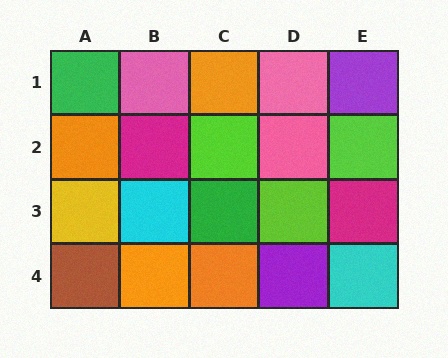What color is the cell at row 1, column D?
Pink.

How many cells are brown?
1 cell is brown.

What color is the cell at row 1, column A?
Green.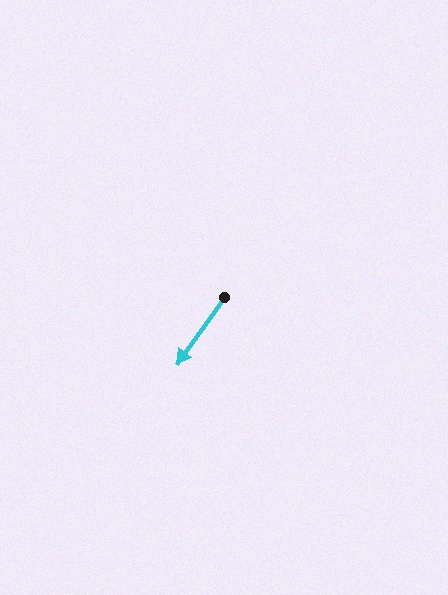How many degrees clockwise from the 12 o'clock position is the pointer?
Approximately 215 degrees.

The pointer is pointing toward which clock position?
Roughly 7 o'clock.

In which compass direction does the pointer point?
Southwest.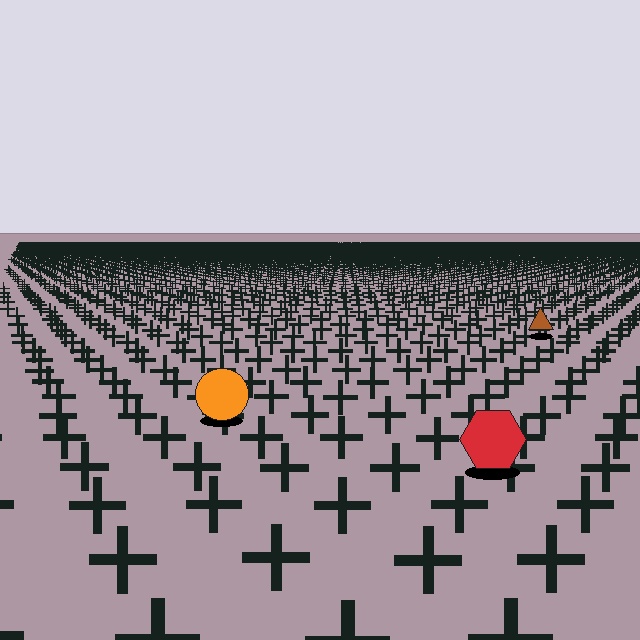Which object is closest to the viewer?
The red hexagon is closest. The texture marks near it are larger and more spread out.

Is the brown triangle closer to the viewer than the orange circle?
No. The orange circle is closer — you can tell from the texture gradient: the ground texture is coarser near it.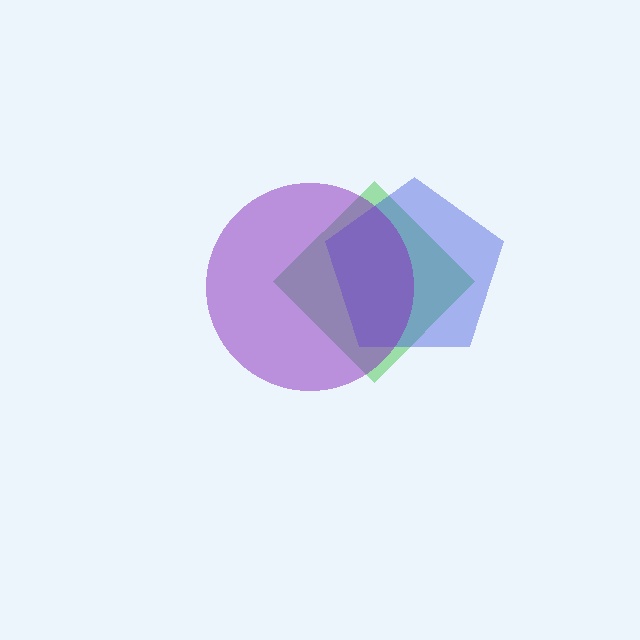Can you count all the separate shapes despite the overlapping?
Yes, there are 3 separate shapes.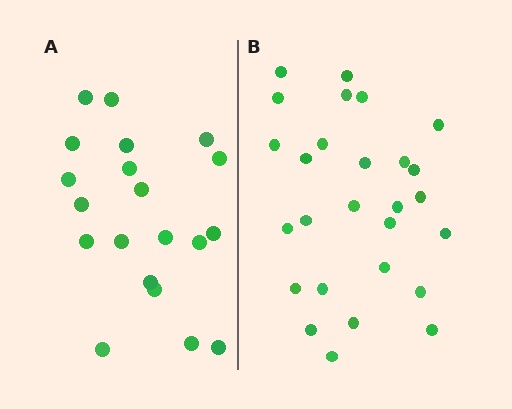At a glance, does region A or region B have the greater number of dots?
Region B (the right region) has more dots.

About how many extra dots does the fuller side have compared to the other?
Region B has roughly 8 or so more dots than region A.